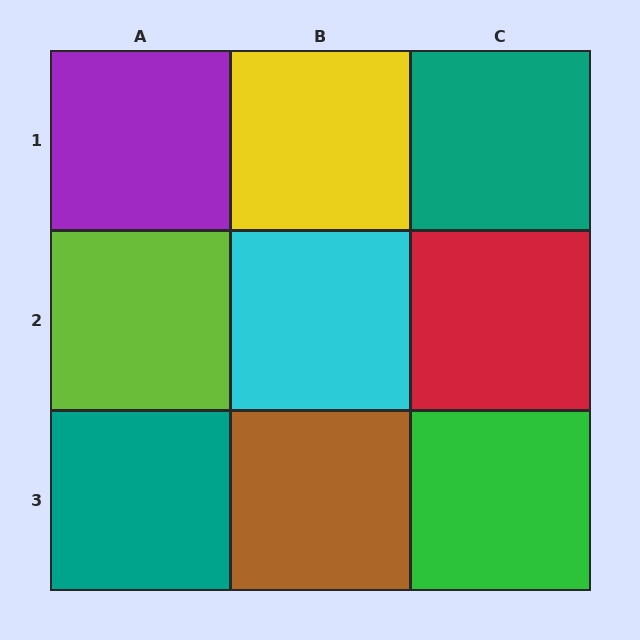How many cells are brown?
1 cell is brown.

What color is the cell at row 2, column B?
Cyan.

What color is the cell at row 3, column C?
Green.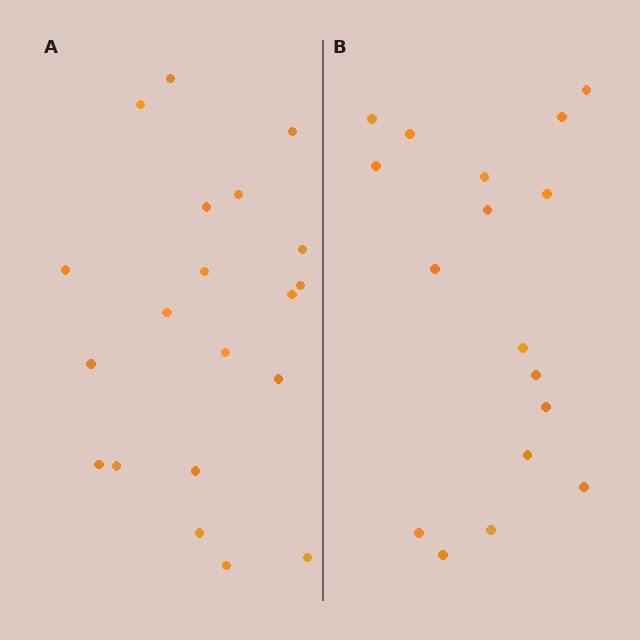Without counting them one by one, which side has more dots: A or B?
Region A (the left region) has more dots.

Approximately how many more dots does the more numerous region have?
Region A has just a few more — roughly 2 or 3 more dots than region B.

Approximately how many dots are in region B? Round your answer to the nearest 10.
About 20 dots. (The exact count is 17, which rounds to 20.)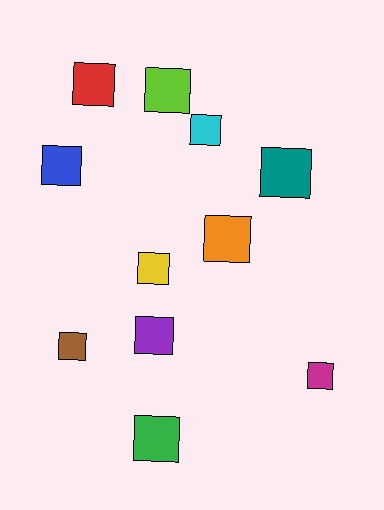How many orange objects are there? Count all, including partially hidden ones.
There is 1 orange object.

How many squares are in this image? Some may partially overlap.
There are 11 squares.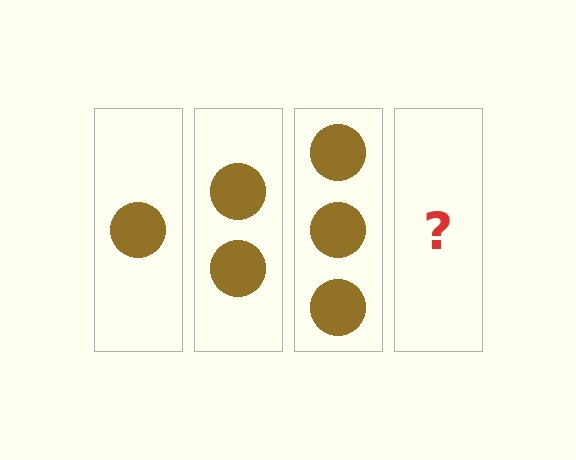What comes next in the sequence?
The next element should be 4 circles.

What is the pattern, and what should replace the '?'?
The pattern is that each step adds one more circle. The '?' should be 4 circles.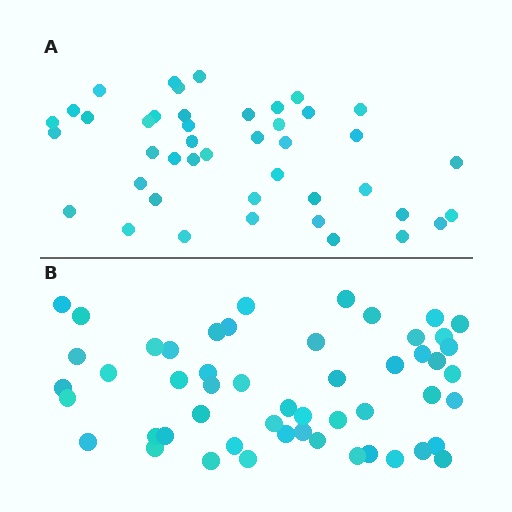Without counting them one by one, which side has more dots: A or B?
Region B (the bottom region) has more dots.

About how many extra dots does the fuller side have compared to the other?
Region B has roughly 8 or so more dots than region A.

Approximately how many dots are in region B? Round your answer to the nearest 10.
About 50 dots. (The exact count is 52, which rounds to 50.)